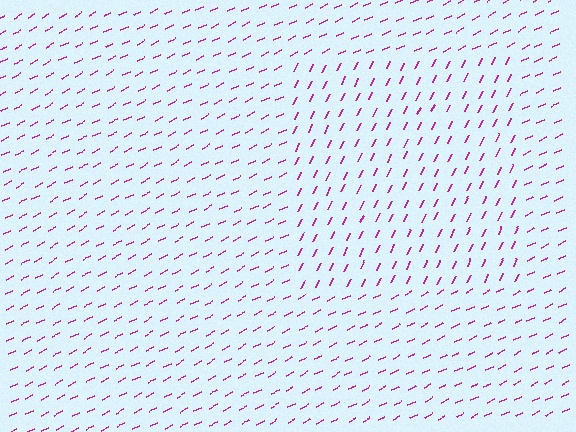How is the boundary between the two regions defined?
The boundary is defined purely by a change in line orientation (approximately 38 degrees difference). All lines are the same color and thickness.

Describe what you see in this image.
The image is filled with small magenta line segments. A rectangle region in the image has lines oriented differently from the surrounding lines, creating a visible texture boundary.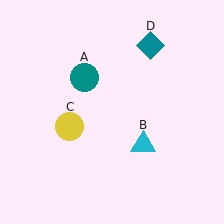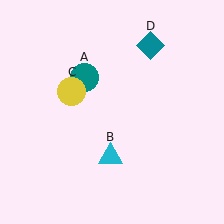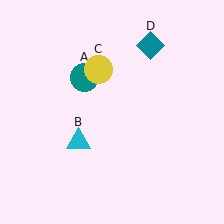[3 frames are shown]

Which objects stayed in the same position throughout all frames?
Teal circle (object A) and teal diamond (object D) remained stationary.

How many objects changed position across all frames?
2 objects changed position: cyan triangle (object B), yellow circle (object C).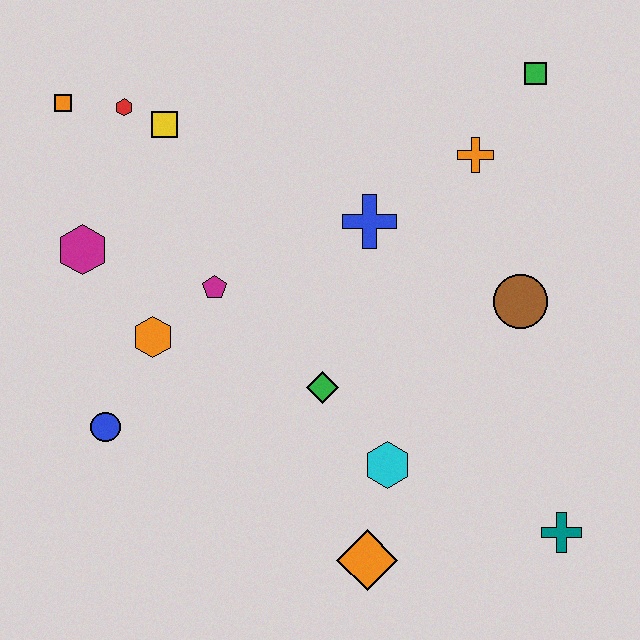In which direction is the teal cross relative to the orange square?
The teal cross is to the right of the orange square.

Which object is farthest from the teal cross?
The orange square is farthest from the teal cross.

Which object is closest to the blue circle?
The orange hexagon is closest to the blue circle.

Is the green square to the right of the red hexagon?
Yes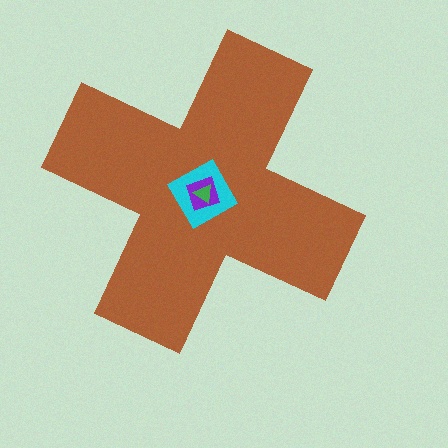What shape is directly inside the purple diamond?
The green triangle.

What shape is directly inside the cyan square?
The purple diamond.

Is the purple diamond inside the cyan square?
Yes.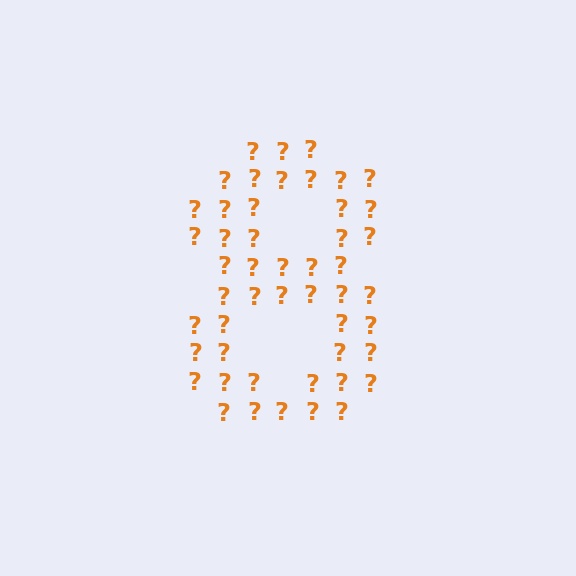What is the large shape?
The large shape is the digit 8.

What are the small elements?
The small elements are question marks.